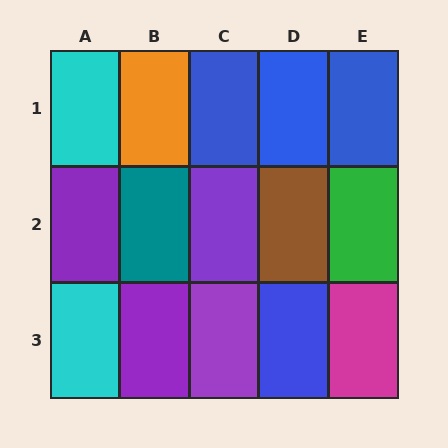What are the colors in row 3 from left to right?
Cyan, purple, purple, blue, magenta.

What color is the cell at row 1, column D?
Blue.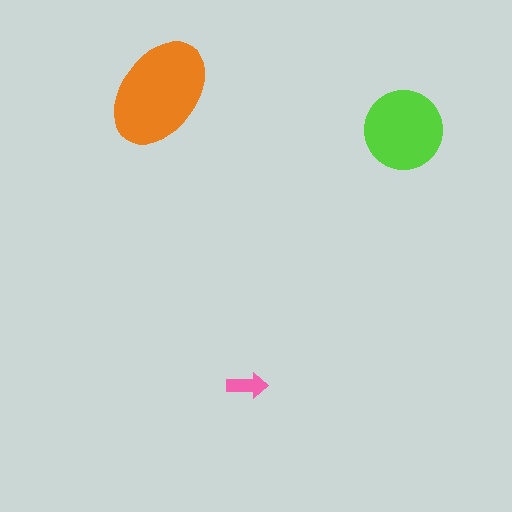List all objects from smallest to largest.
The pink arrow, the lime circle, the orange ellipse.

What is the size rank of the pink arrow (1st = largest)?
3rd.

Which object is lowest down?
The pink arrow is bottommost.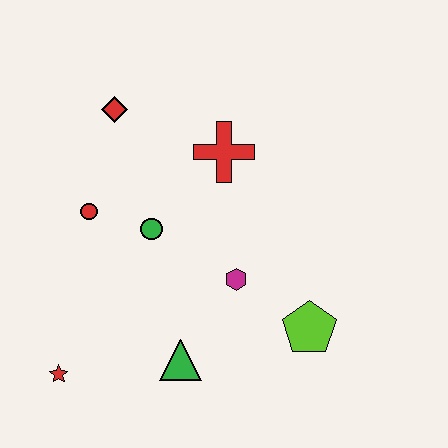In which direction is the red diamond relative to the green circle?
The red diamond is above the green circle.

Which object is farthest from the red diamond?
The lime pentagon is farthest from the red diamond.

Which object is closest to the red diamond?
The red circle is closest to the red diamond.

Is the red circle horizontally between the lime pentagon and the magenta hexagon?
No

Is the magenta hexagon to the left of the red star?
No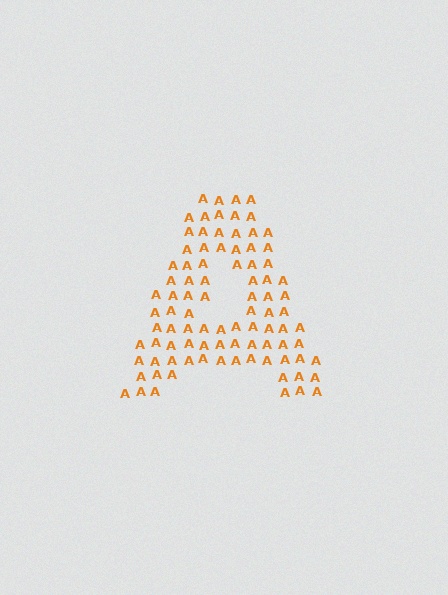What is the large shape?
The large shape is the letter A.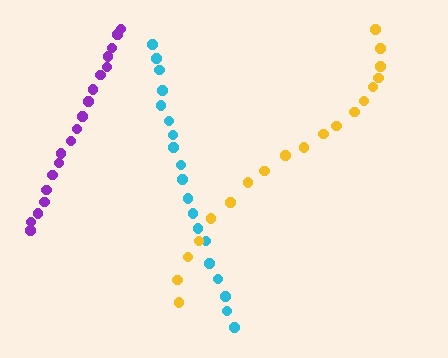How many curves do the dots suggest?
There are 3 distinct paths.